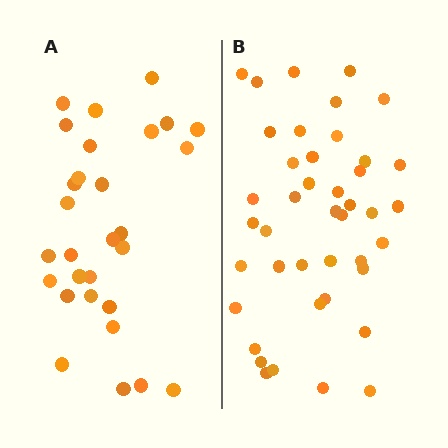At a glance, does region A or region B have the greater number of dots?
Region B (the right region) has more dots.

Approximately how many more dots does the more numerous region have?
Region B has approximately 15 more dots than region A.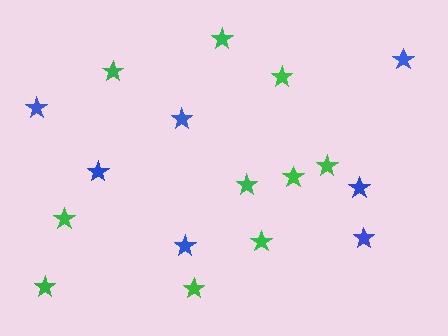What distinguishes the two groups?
There are 2 groups: one group of blue stars (7) and one group of green stars (10).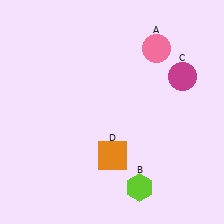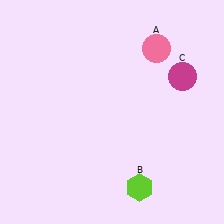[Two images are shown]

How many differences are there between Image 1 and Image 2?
There is 1 difference between the two images.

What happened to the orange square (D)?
The orange square (D) was removed in Image 2. It was in the bottom-right area of Image 1.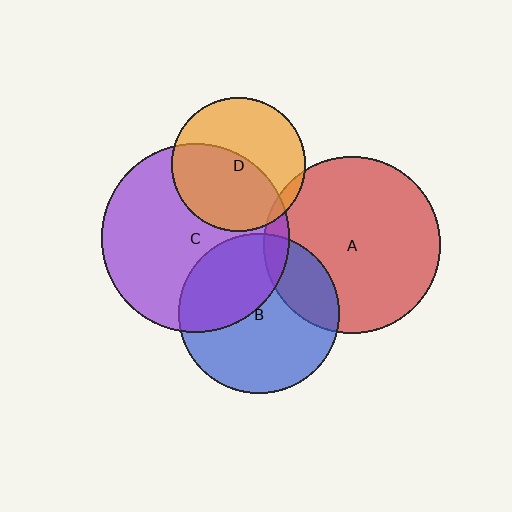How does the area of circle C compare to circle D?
Approximately 2.0 times.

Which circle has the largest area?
Circle C (purple).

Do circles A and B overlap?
Yes.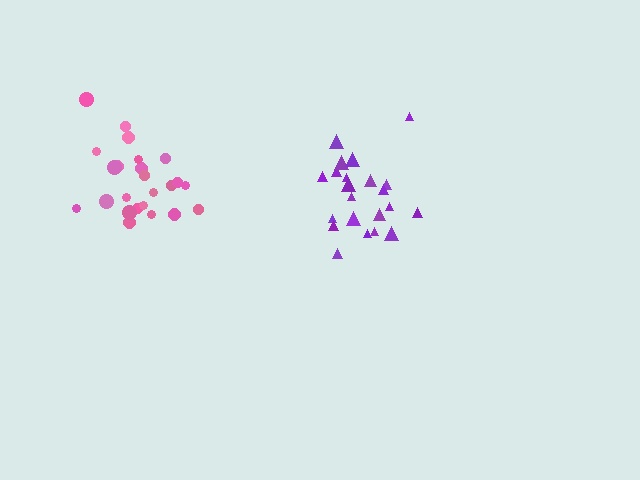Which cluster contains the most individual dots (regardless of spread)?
Pink (24).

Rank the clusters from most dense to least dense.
pink, purple.